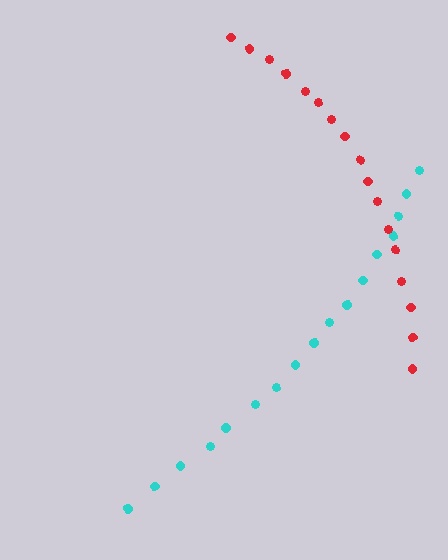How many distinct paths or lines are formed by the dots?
There are 2 distinct paths.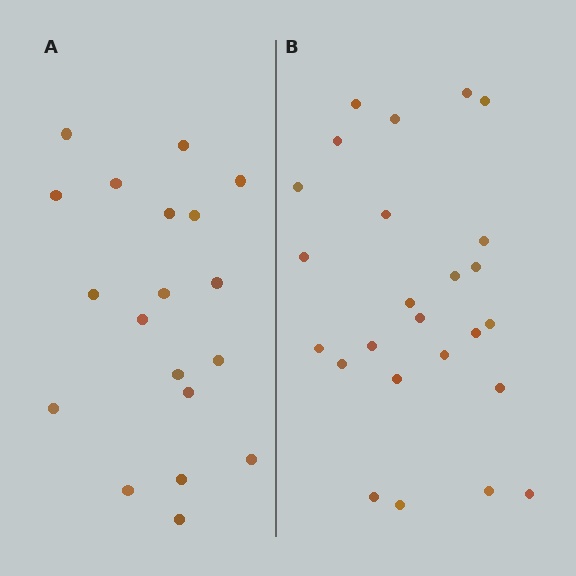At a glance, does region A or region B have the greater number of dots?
Region B (the right region) has more dots.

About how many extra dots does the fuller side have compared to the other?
Region B has about 6 more dots than region A.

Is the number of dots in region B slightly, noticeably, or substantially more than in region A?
Region B has noticeably more, but not dramatically so. The ratio is roughly 1.3 to 1.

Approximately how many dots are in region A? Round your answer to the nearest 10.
About 20 dots. (The exact count is 19, which rounds to 20.)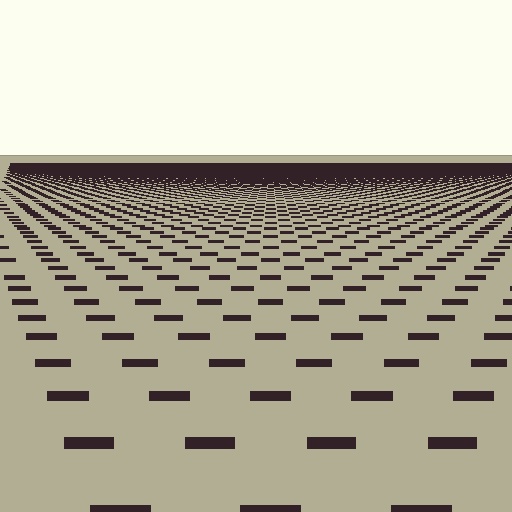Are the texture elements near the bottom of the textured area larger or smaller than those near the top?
Larger. Near the bottom, elements are closer to the viewer and appear at a bigger on-screen size.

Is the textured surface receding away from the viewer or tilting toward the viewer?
The surface is receding away from the viewer. Texture elements get smaller and denser toward the top.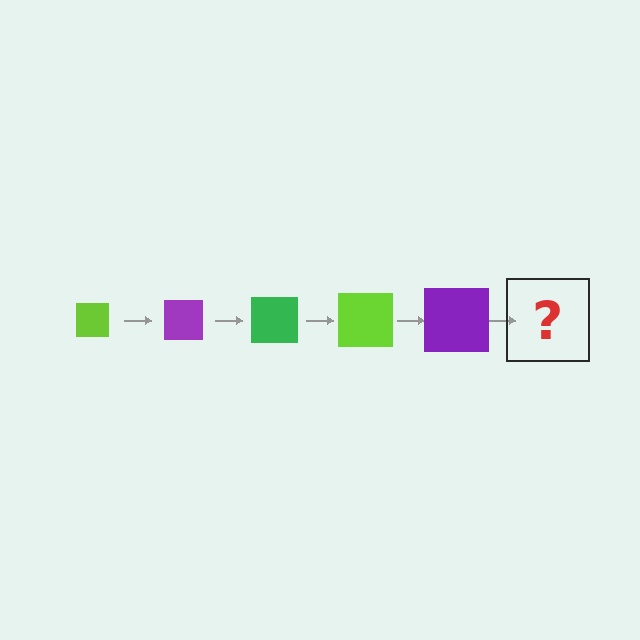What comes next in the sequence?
The next element should be a green square, larger than the previous one.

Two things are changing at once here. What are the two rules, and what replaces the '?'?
The two rules are that the square grows larger each step and the color cycles through lime, purple, and green. The '?' should be a green square, larger than the previous one.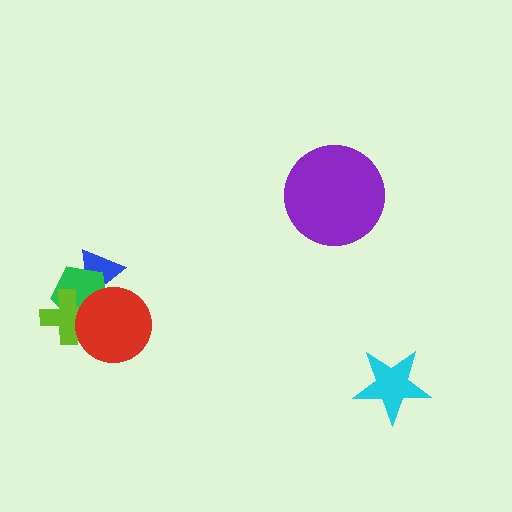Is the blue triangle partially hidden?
Yes, it is partially covered by another shape.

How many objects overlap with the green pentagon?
3 objects overlap with the green pentagon.